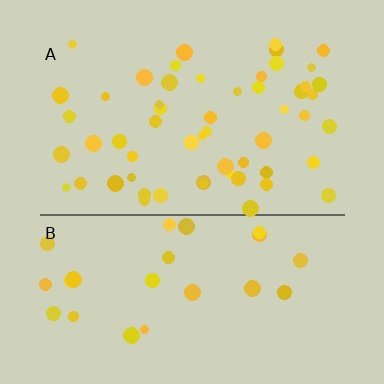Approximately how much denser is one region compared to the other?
Approximately 2.2× — region A over region B.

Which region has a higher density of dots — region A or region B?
A (the top).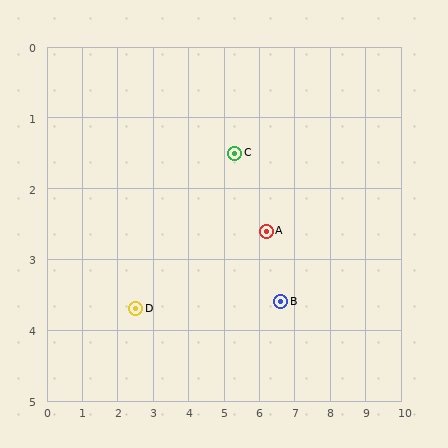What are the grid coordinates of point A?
Point A is at approximately (6.2, 2.6).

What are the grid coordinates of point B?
Point B is at approximately (6.6, 3.6).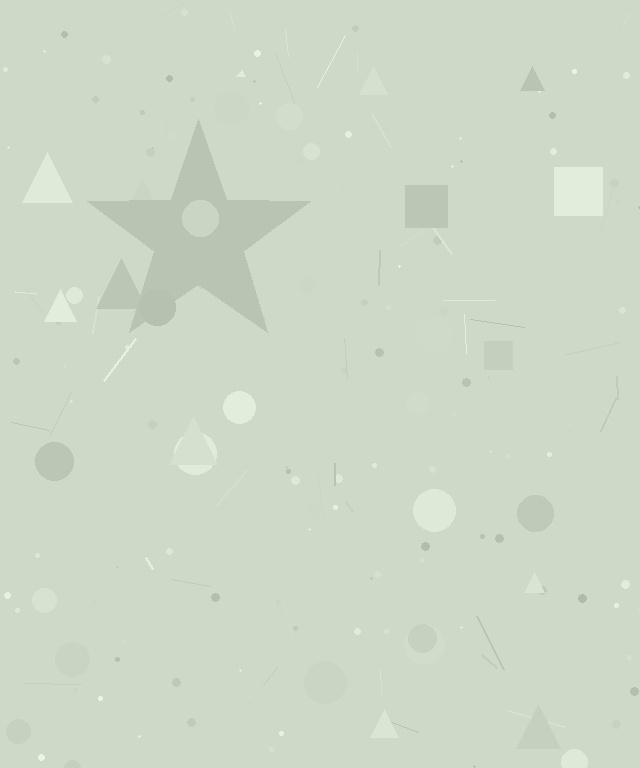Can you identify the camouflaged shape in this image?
The camouflaged shape is a star.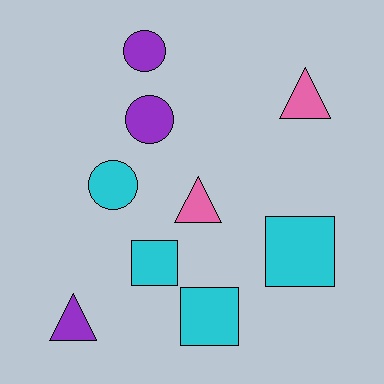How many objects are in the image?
There are 9 objects.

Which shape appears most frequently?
Triangle, with 3 objects.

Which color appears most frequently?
Cyan, with 4 objects.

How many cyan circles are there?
There is 1 cyan circle.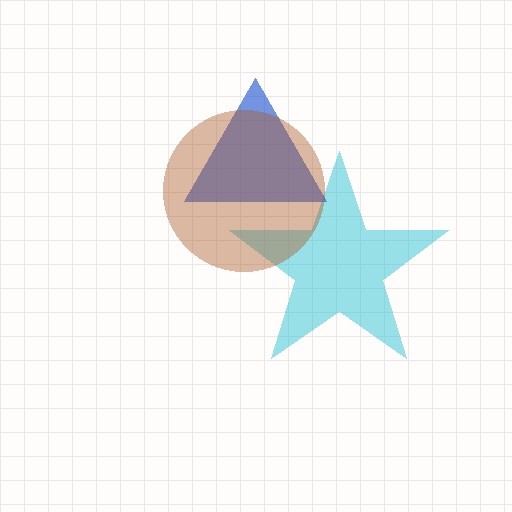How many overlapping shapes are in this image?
There are 3 overlapping shapes in the image.